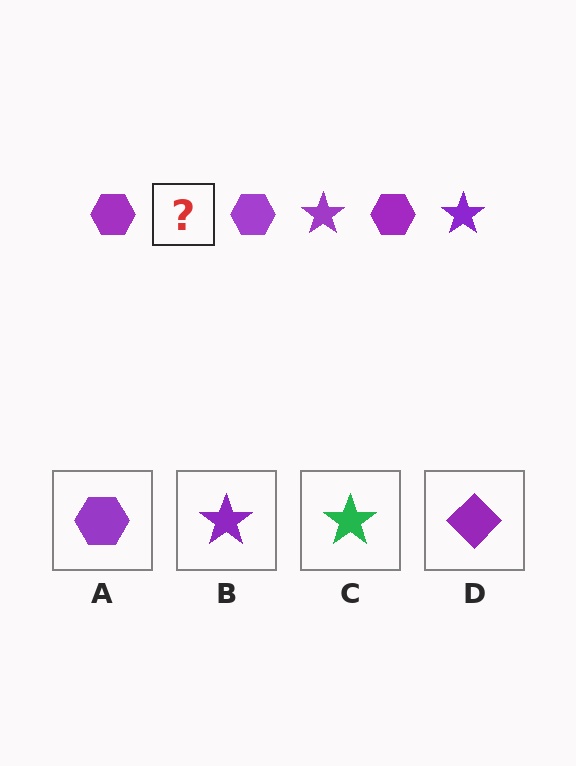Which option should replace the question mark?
Option B.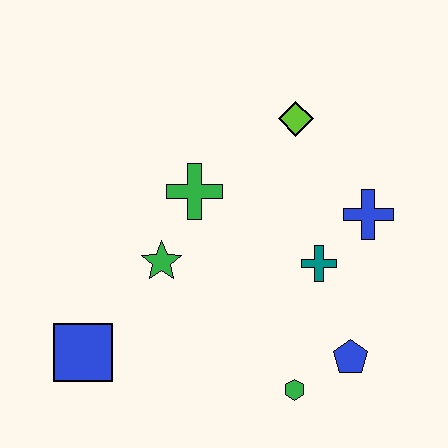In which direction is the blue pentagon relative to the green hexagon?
The blue pentagon is to the right of the green hexagon.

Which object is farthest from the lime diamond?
The blue square is farthest from the lime diamond.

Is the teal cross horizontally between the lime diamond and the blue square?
No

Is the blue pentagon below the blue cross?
Yes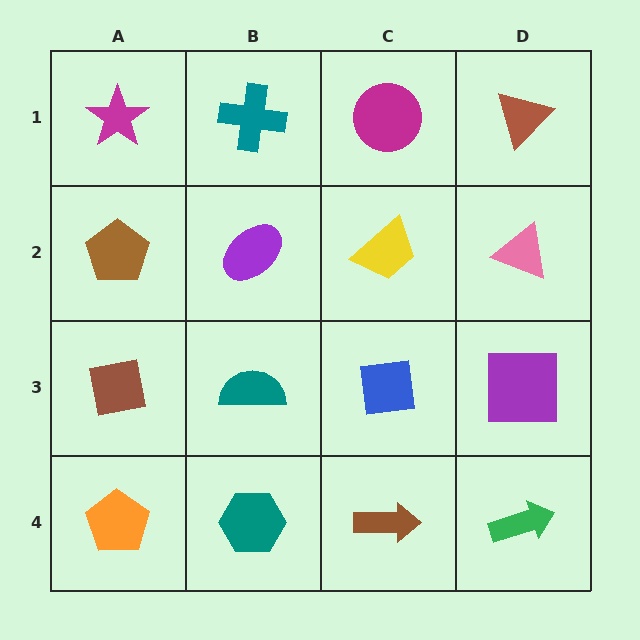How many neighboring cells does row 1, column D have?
2.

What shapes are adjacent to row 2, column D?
A brown triangle (row 1, column D), a purple square (row 3, column D), a yellow trapezoid (row 2, column C).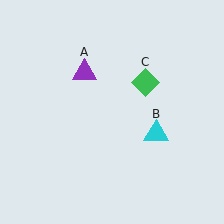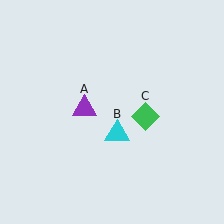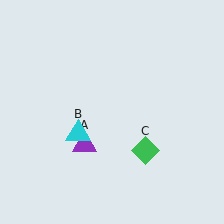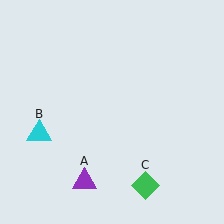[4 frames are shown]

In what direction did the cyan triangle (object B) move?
The cyan triangle (object B) moved left.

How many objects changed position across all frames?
3 objects changed position: purple triangle (object A), cyan triangle (object B), green diamond (object C).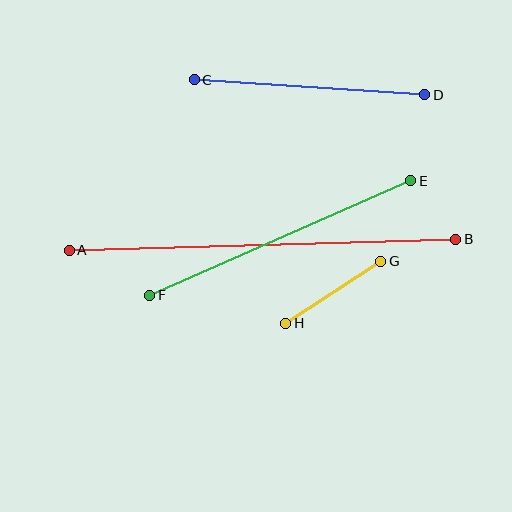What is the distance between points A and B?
The distance is approximately 386 pixels.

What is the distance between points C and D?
The distance is approximately 231 pixels.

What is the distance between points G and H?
The distance is approximately 114 pixels.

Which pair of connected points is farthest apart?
Points A and B are farthest apart.